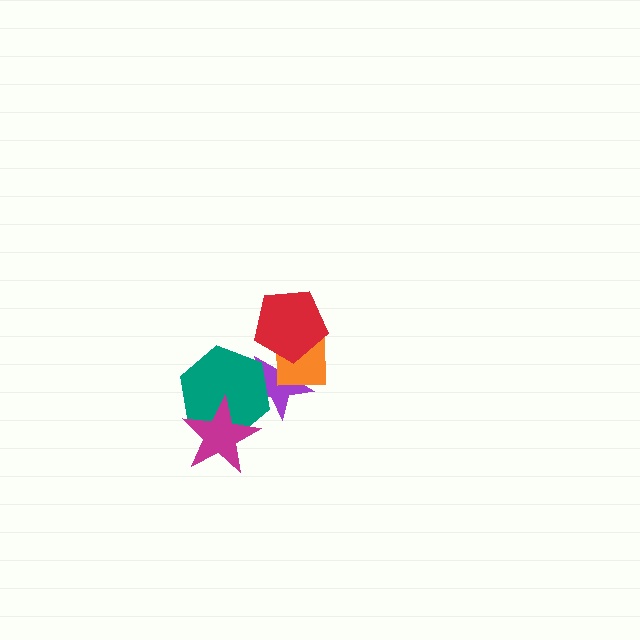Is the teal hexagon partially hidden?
Yes, it is partially covered by another shape.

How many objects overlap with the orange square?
2 objects overlap with the orange square.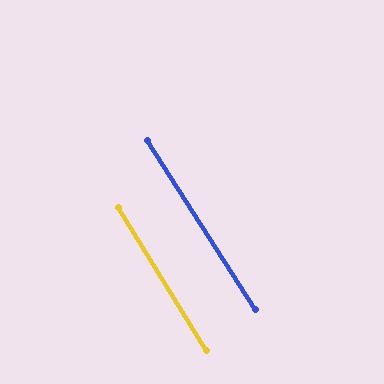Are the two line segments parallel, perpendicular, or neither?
Parallel — their directions differ by only 0.7°.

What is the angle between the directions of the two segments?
Approximately 1 degree.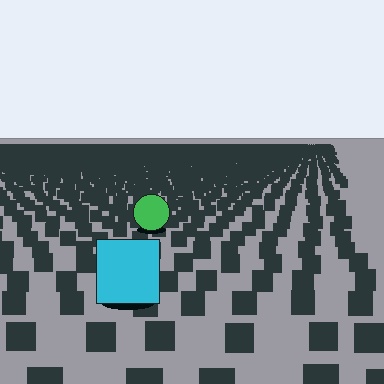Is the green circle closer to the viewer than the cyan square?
No. The cyan square is closer — you can tell from the texture gradient: the ground texture is coarser near it.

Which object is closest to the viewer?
The cyan square is closest. The texture marks near it are larger and more spread out.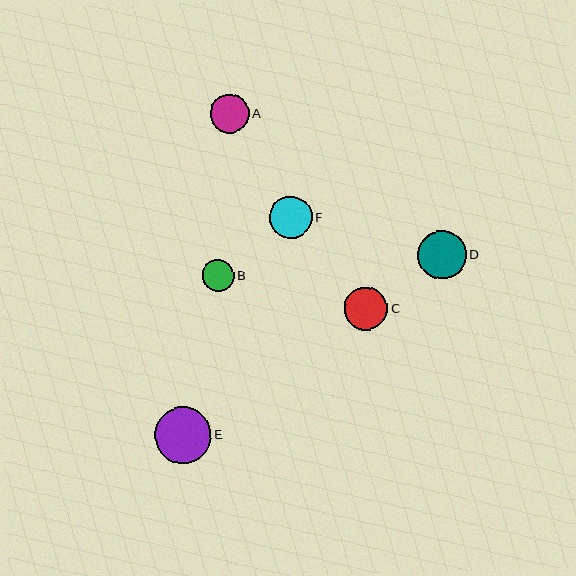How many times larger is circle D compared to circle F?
Circle D is approximately 1.2 times the size of circle F.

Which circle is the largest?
Circle E is the largest with a size of approximately 56 pixels.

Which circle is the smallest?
Circle B is the smallest with a size of approximately 32 pixels.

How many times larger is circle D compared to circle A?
Circle D is approximately 1.3 times the size of circle A.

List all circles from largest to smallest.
From largest to smallest: E, D, C, F, A, B.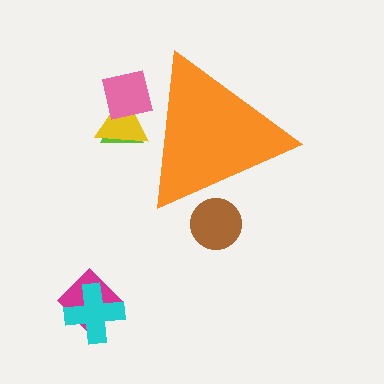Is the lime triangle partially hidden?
Yes, the lime triangle is partially hidden behind the orange triangle.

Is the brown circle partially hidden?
Yes, the brown circle is partially hidden behind the orange triangle.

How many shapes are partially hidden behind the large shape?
4 shapes are partially hidden.